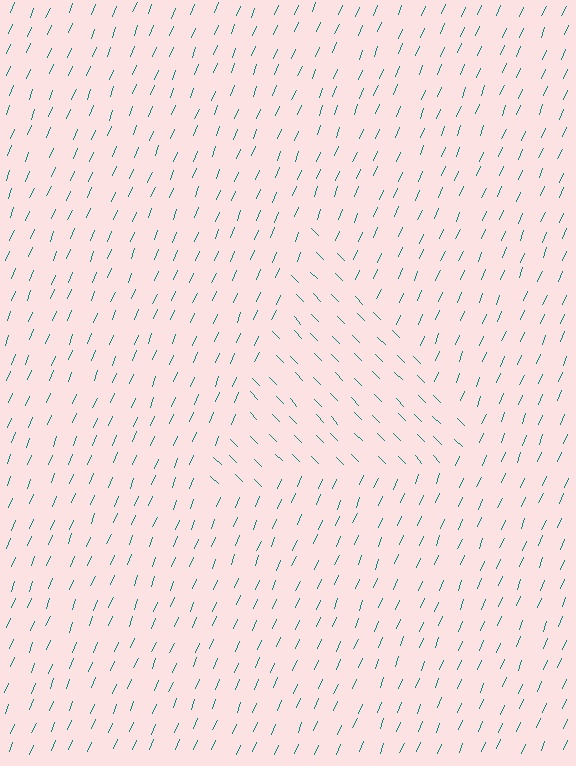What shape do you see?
I see a triangle.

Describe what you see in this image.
The image is filled with small teal line segments. A triangle region in the image has lines oriented differently from the surrounding lines, creating a visible texture boundary.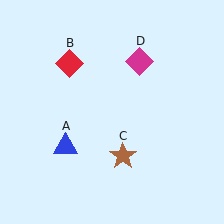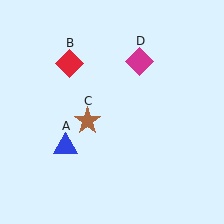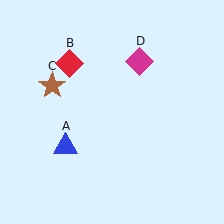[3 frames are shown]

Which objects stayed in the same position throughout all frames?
Blue triangle (object A) and red diamond (object B) and magenta diamond (object D) remained stationary.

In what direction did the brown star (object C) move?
The brown star (object C) moved up and to the left.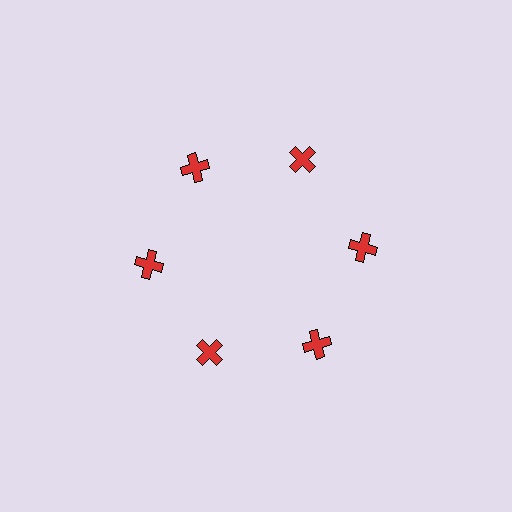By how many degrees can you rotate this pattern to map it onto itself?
The pattern maps onto itself every 60 degrees of rotation.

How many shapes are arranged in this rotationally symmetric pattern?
There are 6 shapes, arranged in 6 groups of 1.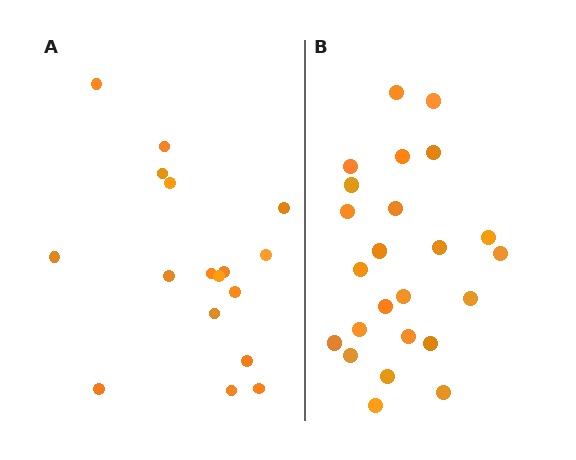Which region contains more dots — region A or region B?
Region B (the right region) has more dots.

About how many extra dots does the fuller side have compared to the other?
Region B has roughly 8 or so more dots than region A.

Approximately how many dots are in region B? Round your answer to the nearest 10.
About 20 dots. (The exact count is 24, which rounds to 20.)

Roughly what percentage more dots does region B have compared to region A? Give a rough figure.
About 40% more.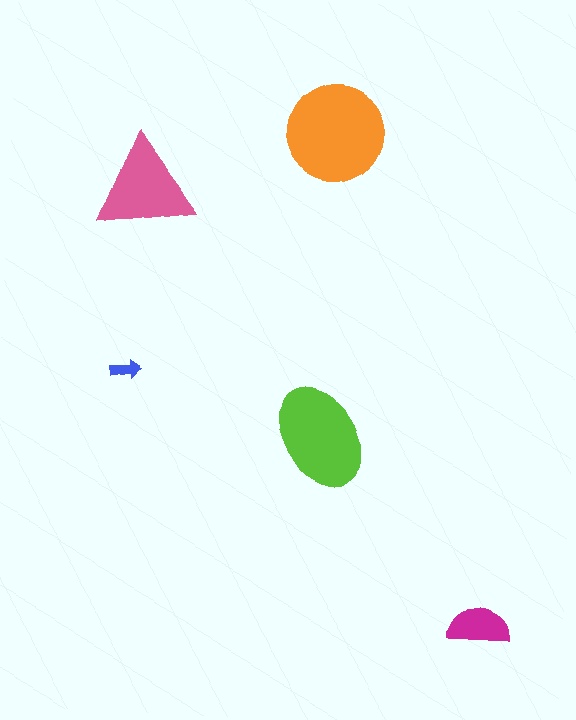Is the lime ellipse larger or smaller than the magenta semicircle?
Larger.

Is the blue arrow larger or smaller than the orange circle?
Smaller.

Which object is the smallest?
The blue arrow.